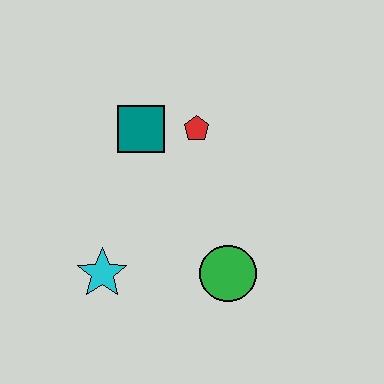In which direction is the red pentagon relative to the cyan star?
The red pentagon is above the cyan star.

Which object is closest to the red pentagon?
The teal square is closest to the red pentagon.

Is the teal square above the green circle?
Yes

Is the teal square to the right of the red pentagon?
No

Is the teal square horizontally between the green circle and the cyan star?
Yes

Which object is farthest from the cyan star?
The red pentagon is farthest from the cyan star.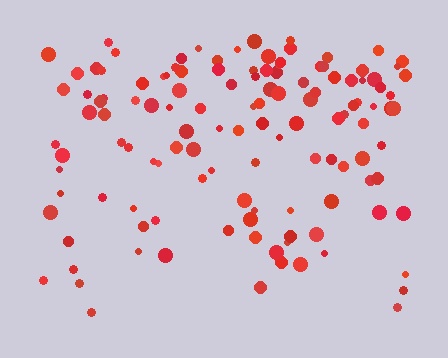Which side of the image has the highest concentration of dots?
The top.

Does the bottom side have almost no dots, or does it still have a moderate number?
Still a moderate number, just noticeably fewer than the top.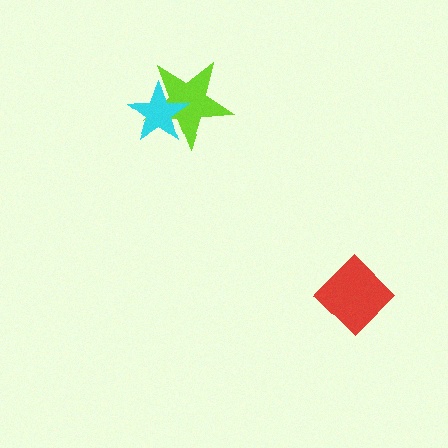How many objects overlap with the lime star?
1 object overlaps with the lime star.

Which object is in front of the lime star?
The cyan star is in front of the lime star.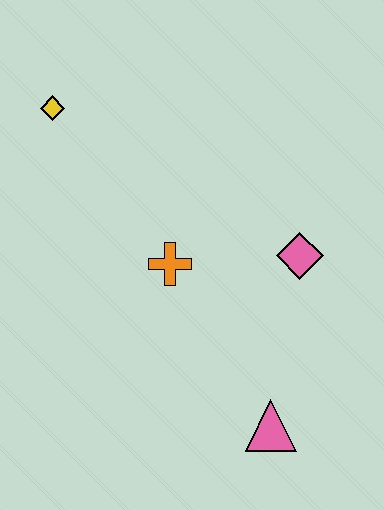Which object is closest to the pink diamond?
The orange cross is closest to the pink diamond.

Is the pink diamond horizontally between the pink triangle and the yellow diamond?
No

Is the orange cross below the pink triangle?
No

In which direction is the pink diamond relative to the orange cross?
The pink diamond is to the right of the orange cross.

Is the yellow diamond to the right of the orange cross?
No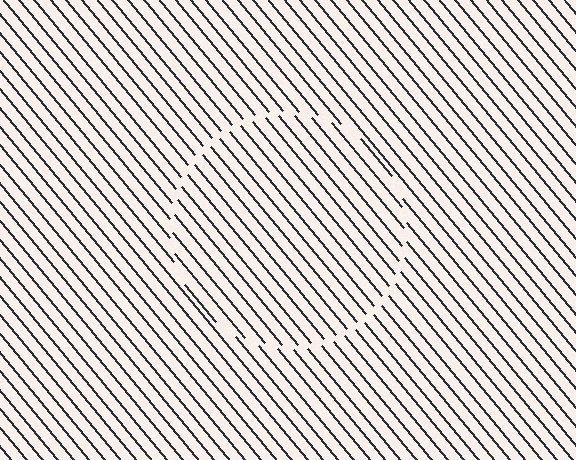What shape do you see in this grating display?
An illusory circle. The interior of the shape contains the same grating, shifted by half a period — the contour is defined by the phase discontinuity where line-ends from the inner and outer gratings abut.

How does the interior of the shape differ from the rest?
The interior of the shape contains the same grating, shifted by half a period — the contour is defined by the phase discontinuity where line-ends from the inner and outer gratings abut.